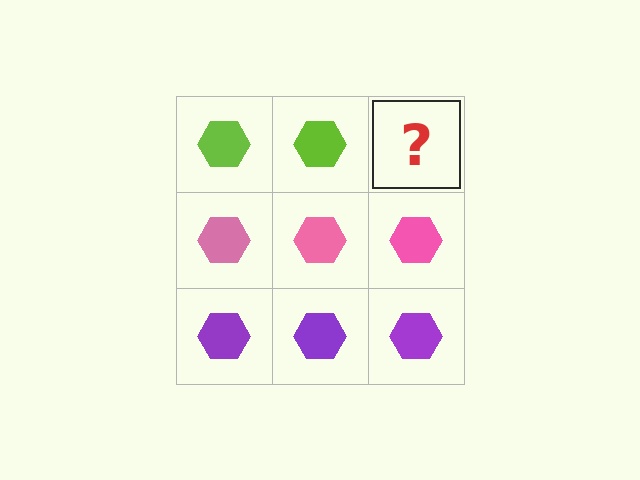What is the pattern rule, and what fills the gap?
The rule is that each row has a consistent color. The gap should be filled with a lime hexagon.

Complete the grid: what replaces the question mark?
The question mark should be replaced with a lime hexagon.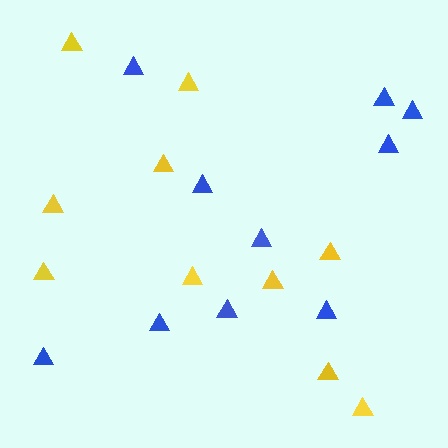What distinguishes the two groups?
There are 2 groups: one group of blue triangles (10) and one group of yellow triangles (10).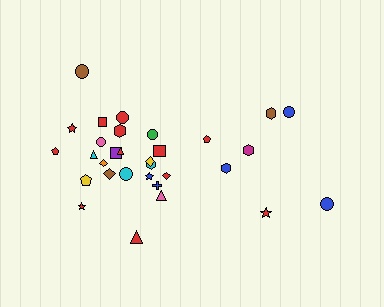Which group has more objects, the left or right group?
The left group.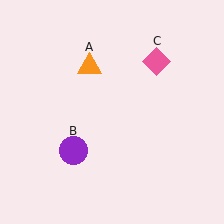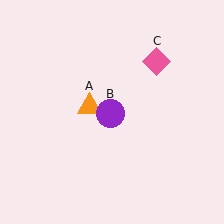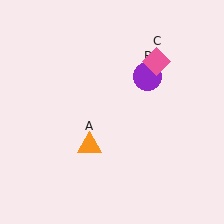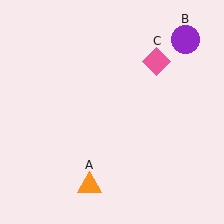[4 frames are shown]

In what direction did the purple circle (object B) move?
The purple circle (object B) moved up and to the right.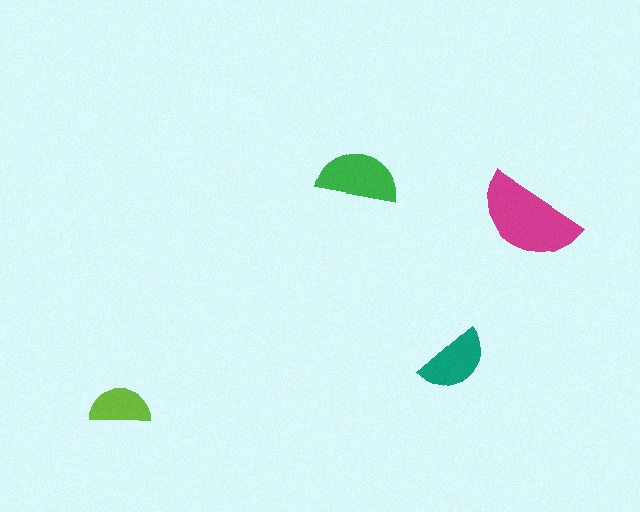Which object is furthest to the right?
The magenta semicircle is rightmost.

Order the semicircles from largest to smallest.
the magenta one, the green one, the teal one, the lime one.